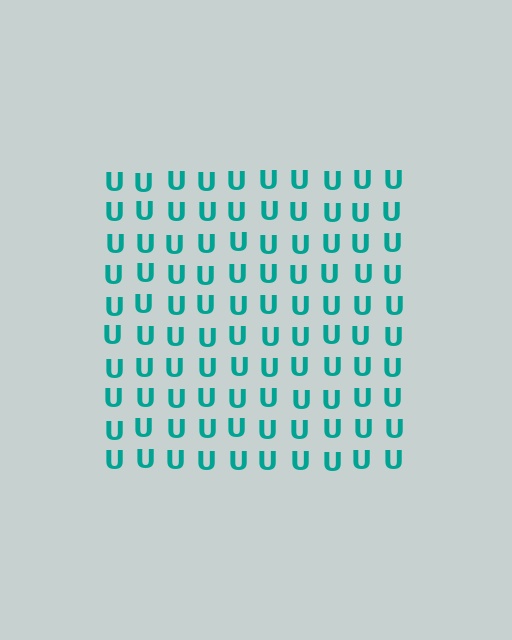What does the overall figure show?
The overall figure shows a square.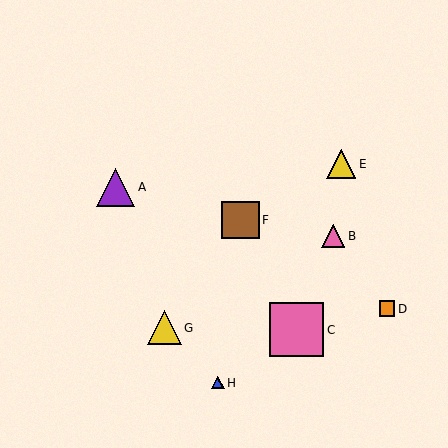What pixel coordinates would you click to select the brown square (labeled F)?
Click at (241, 220) to select the brown square F.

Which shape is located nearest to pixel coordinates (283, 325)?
The pink square (labeled C) at (297, 330) is nearest to that location.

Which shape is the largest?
The pink square (labeled C) is the largest.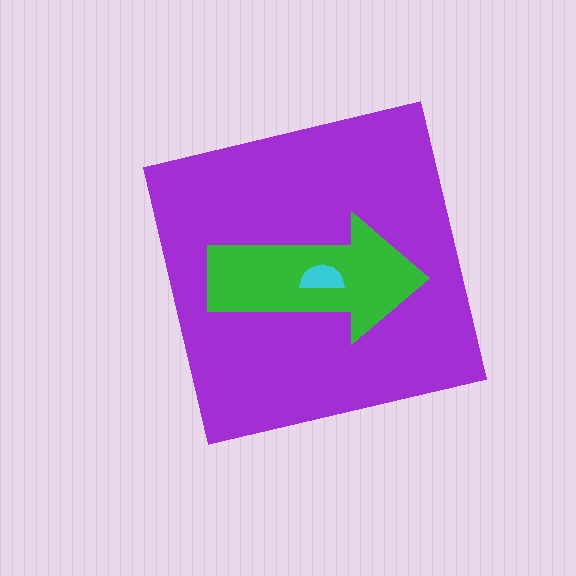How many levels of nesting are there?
3.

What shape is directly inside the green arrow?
The cyan semicircle.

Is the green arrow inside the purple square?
Yes.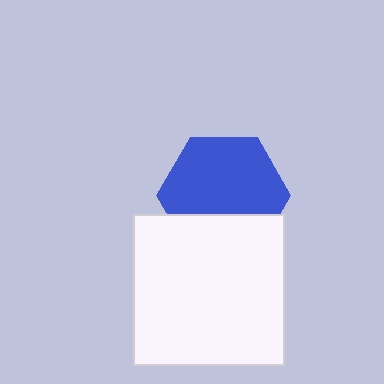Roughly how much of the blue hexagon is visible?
Most of it is visible (roughly 69%).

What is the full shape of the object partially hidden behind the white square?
The partially hidden object is a blue hexagon.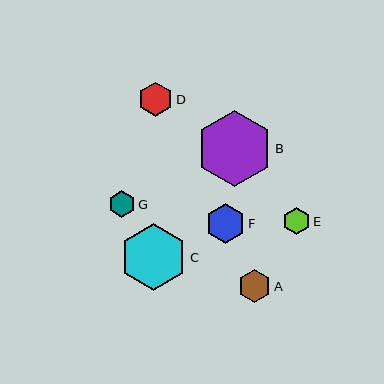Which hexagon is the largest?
Hexagon B is the largest with a size of approximately 75 pixels.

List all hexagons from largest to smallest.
From largest to smallest: B, C, F, D, A, E, G.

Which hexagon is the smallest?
Hexagon G is the smallest with a size of approximately 27 pixels.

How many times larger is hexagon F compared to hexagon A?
Hexagon F is approximately 1.2 times the size of hexagon A.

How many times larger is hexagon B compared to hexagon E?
Hexagon B is approximately 2.7 times the size of hexagon E.